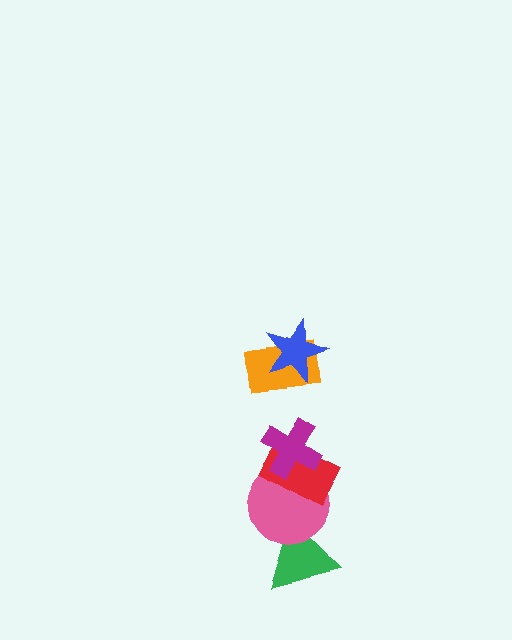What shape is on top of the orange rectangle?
The blue star is on top of the orange rectangle.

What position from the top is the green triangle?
The green triangle is 6th from the top.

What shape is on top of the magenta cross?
The orange rectangle is on top of the magenta cross.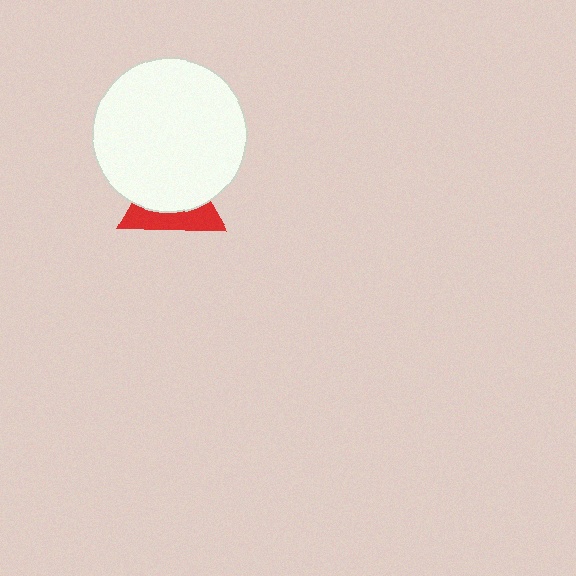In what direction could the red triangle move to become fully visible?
The red triangle could move down. That would shift it out from behind the white circle entirely.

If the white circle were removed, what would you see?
You would see the complete red triangle.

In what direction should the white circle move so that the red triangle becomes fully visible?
The white circle should move up. That is the shortest direction to clear the overlap and leave the red triangle fully visible.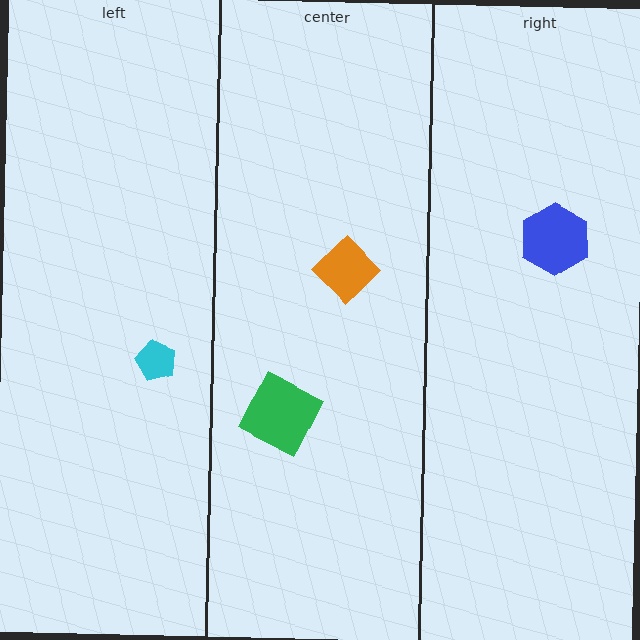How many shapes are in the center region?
2.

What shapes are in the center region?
The green square, the orange diamond.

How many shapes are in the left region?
1.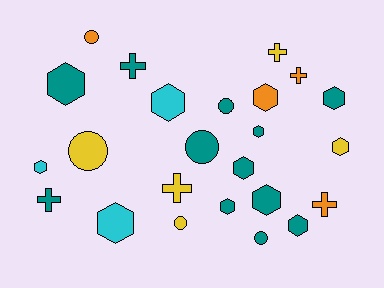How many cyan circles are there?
There are no cyan circles.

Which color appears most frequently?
Teal, with 12 objects.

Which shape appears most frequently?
Hexagon, with 12 objects.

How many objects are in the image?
There are 24 objects.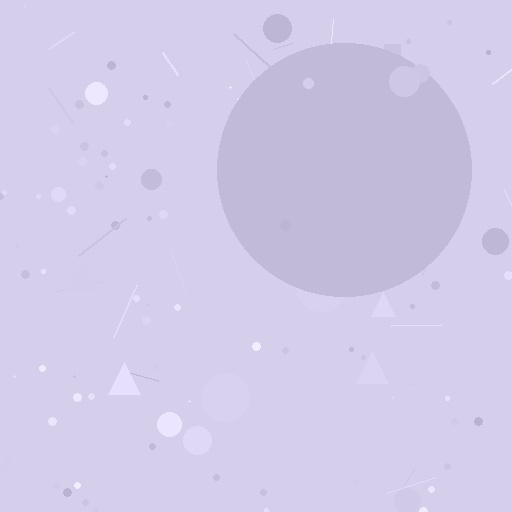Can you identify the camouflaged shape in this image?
The camouflaged shape is a circle.